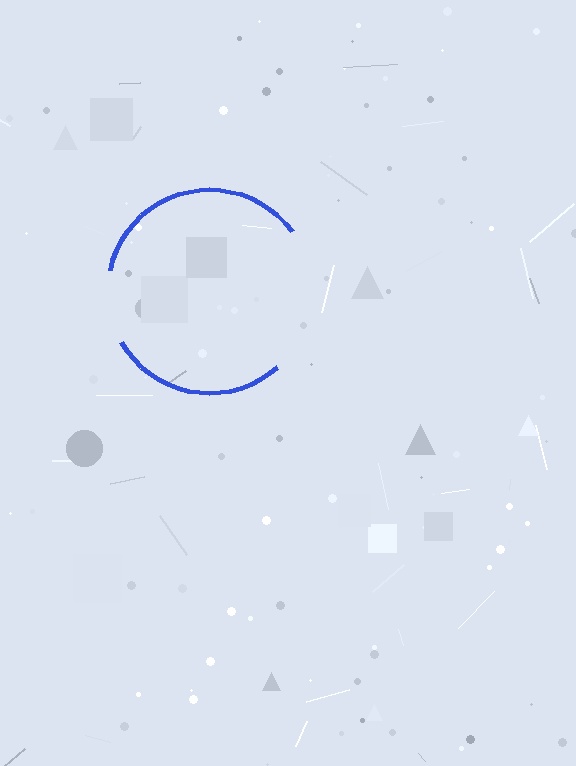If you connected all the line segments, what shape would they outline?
They would outline a circle.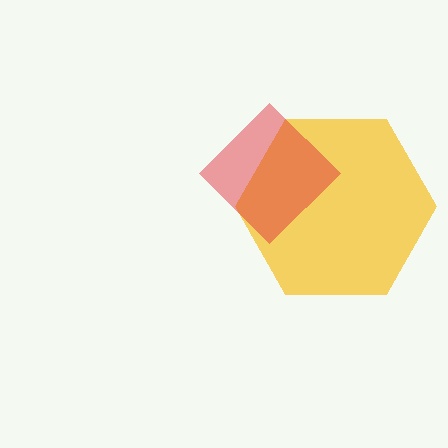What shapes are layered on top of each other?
The layered shapes are: a yellow hexagon, a red diamond.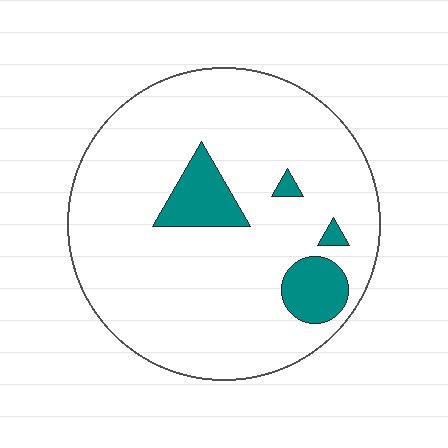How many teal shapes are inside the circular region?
4.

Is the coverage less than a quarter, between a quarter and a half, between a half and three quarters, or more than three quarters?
Less than a quarter.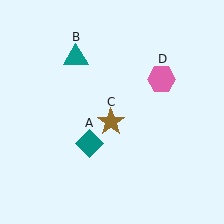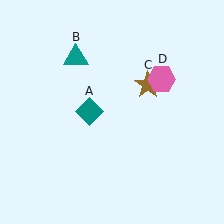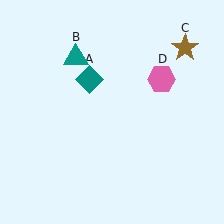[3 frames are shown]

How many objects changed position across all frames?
2 objects changed position: teal diamond (object A), brown star (object C).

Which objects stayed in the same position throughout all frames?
Teal triangle (object B) and pink hexagon (object D) remained stationary.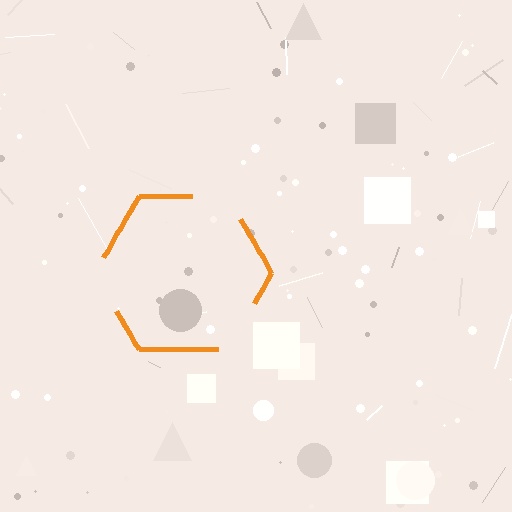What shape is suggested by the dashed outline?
The dashed outline suggests a hexagon.